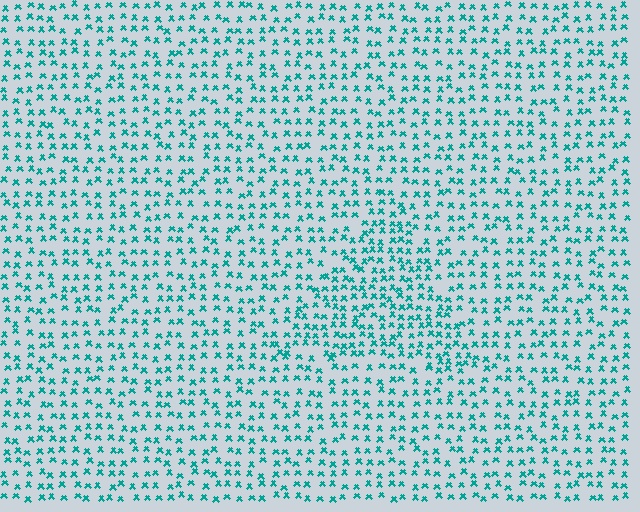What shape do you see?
I see a triangle.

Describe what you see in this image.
The image contains small teal elements arranged at two different densities. A triangle-shaped region is visible where the elements are more densely packed than the surrounding area.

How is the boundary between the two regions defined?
The boundary is defined by a change in element density (approximately 1.5x ratio). All elements are the same color, size, and shape.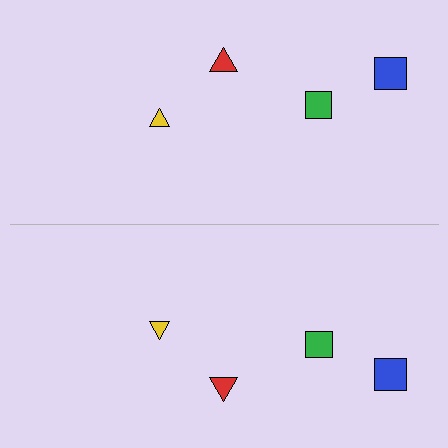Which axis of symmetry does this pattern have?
The pattern has a horizontal axis of symmetry running through the center of the image.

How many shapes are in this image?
There are 8 shapes in this image.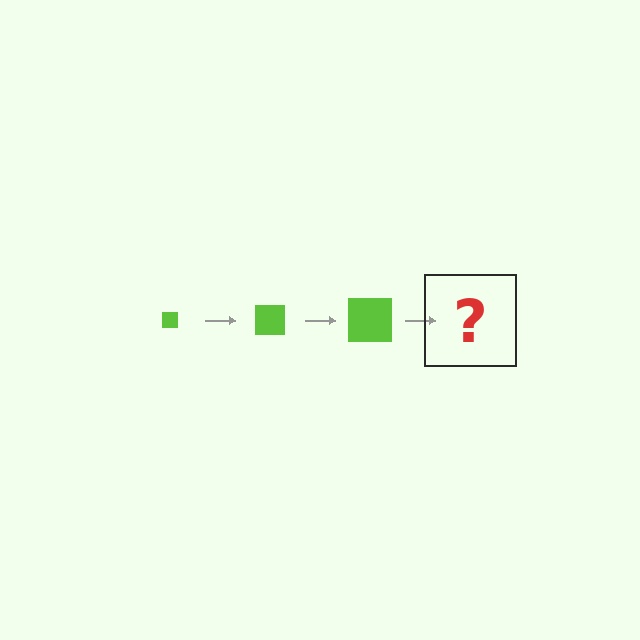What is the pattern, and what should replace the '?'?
The pattern is that the square gets progressively larger each step. The '?' should be a lime square, larger than the previous one.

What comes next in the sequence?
The next element should be a lime square, larger than the previous one.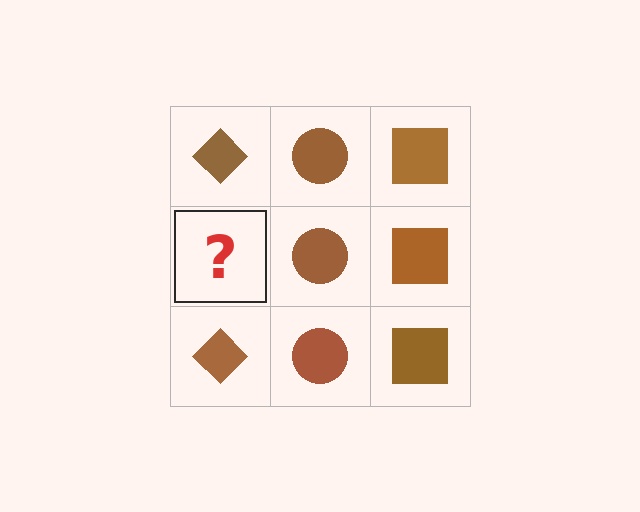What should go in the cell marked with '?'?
The missing cell should contain a brown diamond.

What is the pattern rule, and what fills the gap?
The rule is that each column has a consistent shape. The gap should be filled with a brown diamond.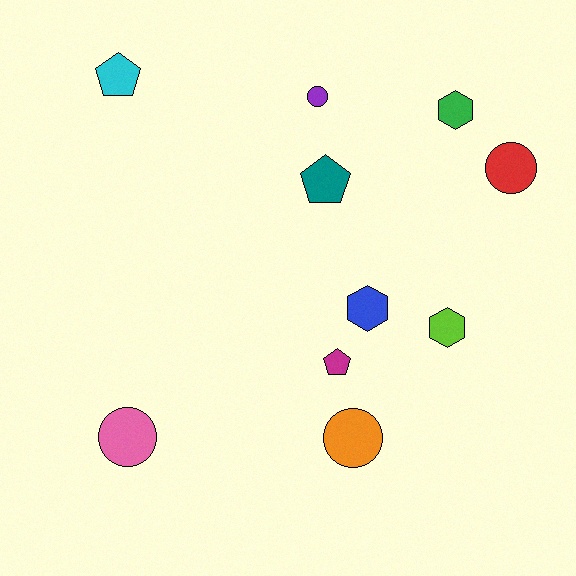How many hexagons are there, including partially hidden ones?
There are 3 hexagons.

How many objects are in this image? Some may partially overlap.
There are 10 objects.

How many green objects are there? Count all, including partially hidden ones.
There is 1 green object.